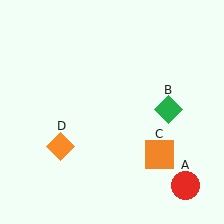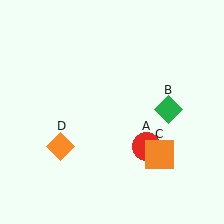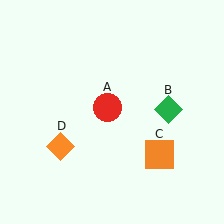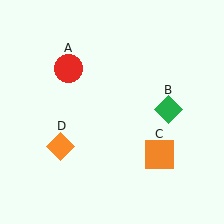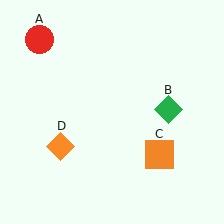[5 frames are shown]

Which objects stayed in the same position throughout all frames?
Green diamond (object B) and orange square (object C) and orange diamond (object D) remained stationary.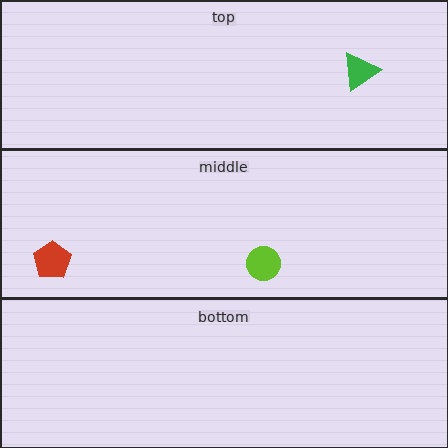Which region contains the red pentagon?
The middle region.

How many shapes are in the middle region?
2.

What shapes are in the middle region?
The lime circle, the red pentagon.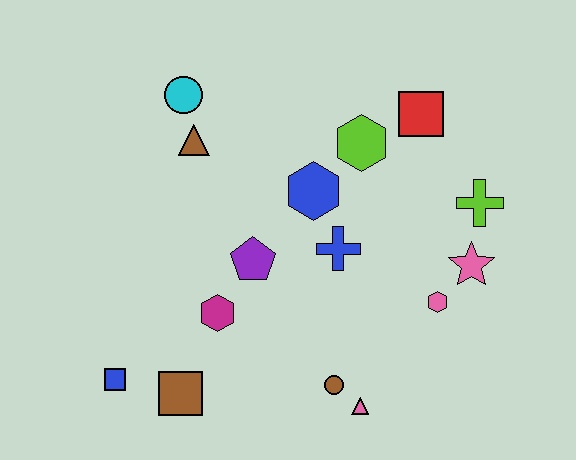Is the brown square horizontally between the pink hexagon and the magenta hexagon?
No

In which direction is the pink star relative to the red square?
The pink star is below the red square.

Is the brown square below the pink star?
Yes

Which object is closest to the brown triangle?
The cyan circle is closest to the brown triangle.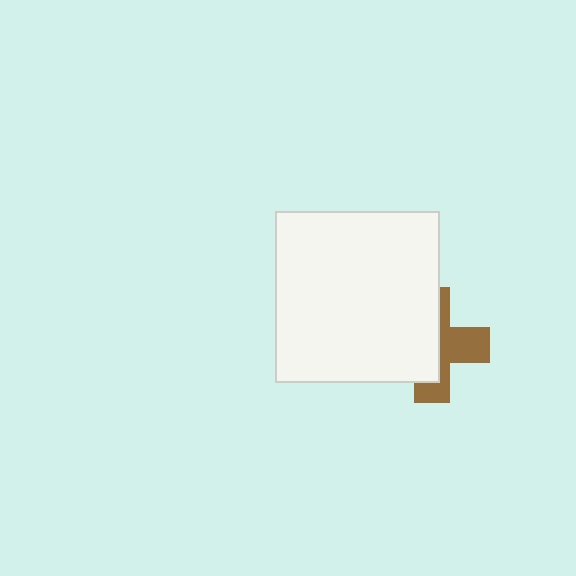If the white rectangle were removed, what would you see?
You would see the complete brown cross.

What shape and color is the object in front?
The object in front is a white rectangle.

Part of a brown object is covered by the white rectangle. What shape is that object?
It is a cross.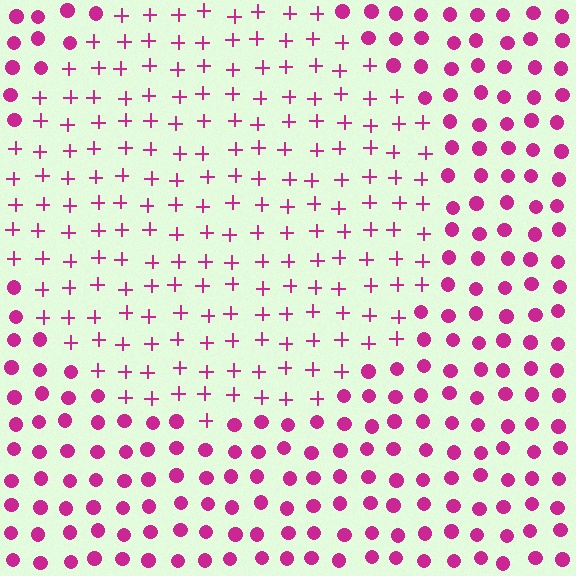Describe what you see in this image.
The image is filled with small magenta elements arranged in a uniform grid. A circle-shaped region contains plus signs, while the surrounding area contains circles. The boundary is defined purely by the change in element shape.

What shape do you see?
I see a circle.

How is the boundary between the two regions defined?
The boundary is defined by a change in element shape: plus signs inside vs. circles outside. All elements share the same color and spacing.